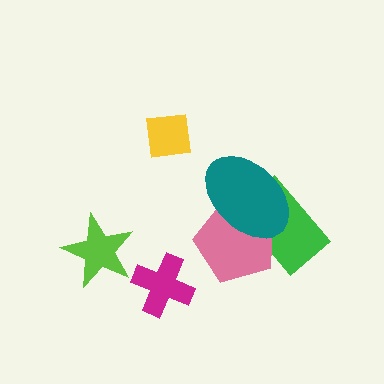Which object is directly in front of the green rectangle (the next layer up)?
The pink pentagon is directly in front of the green rectangle.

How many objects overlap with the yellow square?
0 objects overlap with the yellow square.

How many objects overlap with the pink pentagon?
2 objects overlap with the pink pentagon.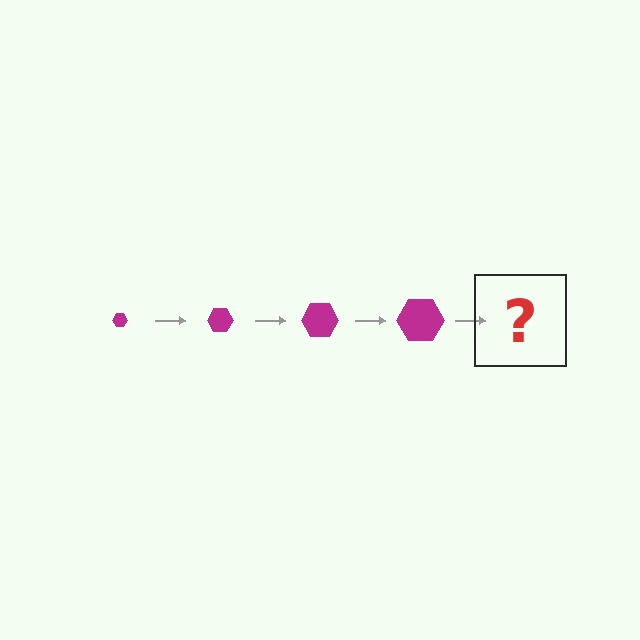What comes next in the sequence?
The next element should be a magenta hexagon, larger than the previous one.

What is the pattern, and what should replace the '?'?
The pattern is that the hexagon gets progressively larger each step. The '?' should be a magenta hexagon, larger than the previous one.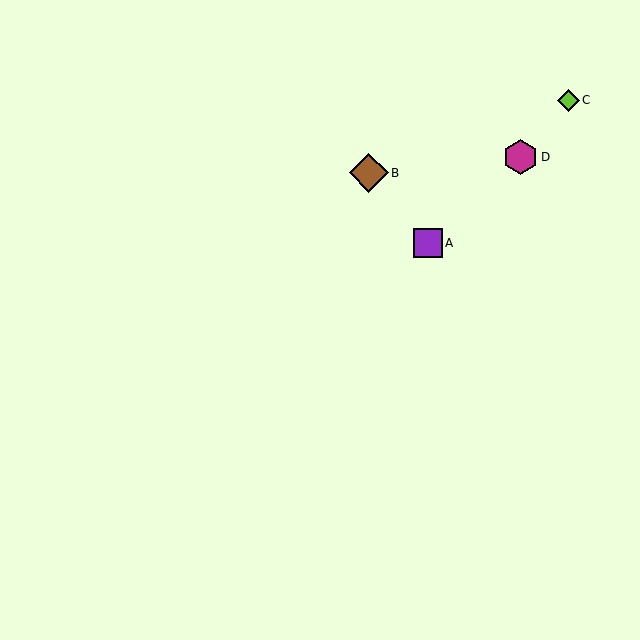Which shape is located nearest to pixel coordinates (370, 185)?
The brown diamond (labeled B) at (369, 173) is nearest to that location.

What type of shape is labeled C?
Shape C is a lime diamond.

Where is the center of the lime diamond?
The center of the lime diamond is at (569, 101).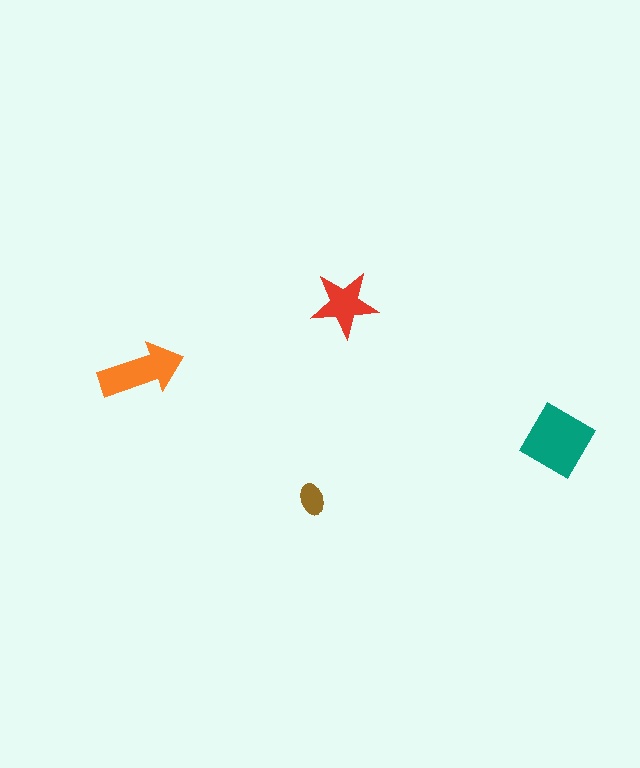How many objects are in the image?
There are 4 objects in the image.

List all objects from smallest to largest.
The brown ellipse, the red star, the orange arrow, the teal diamond.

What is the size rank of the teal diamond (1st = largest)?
1st.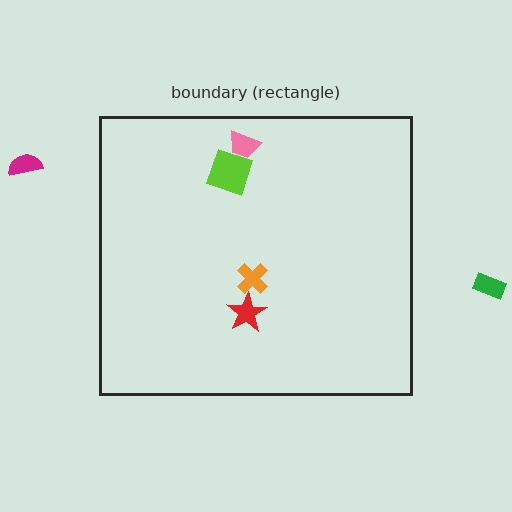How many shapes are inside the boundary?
4 inside, 2 outside.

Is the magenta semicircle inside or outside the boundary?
Outside.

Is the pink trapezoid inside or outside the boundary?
Inside.